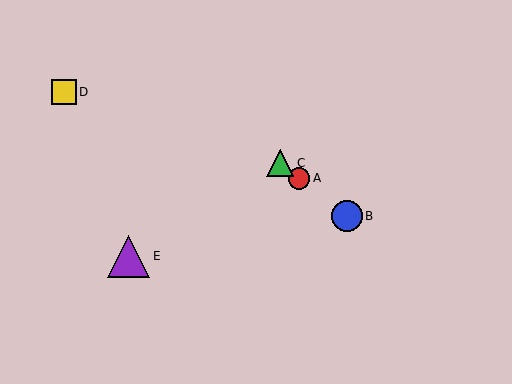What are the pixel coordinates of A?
Object A is at (299, 178).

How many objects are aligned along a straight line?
3 objects (A, B, C) are aligned along a straight line.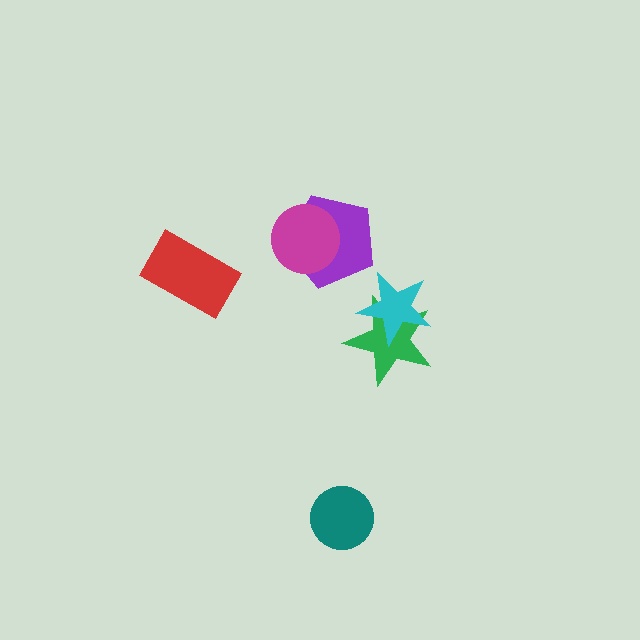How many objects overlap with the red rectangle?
0 objects overlap with the red rectangle.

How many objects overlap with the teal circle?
0 objects overlap with the teal circle.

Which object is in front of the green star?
The cyan star is in front of the green star.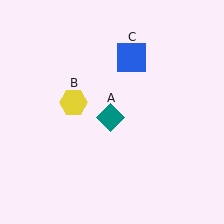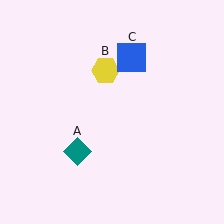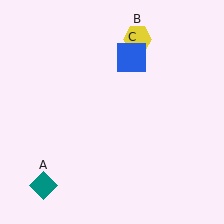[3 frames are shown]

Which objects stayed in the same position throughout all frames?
Blue square (object C) remained stationary.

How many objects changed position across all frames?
2 objects changed position: teal diamond (object A), yellow hexagon (object B).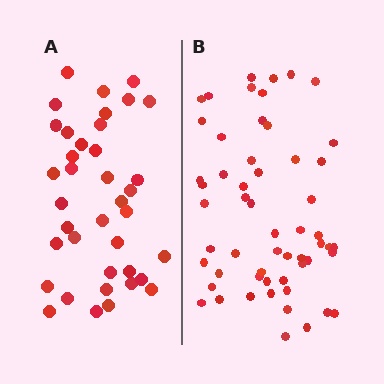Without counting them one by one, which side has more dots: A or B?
Region B (the right region) has more dots.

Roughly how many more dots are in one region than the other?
Region B has approximately 20 more dots than region A.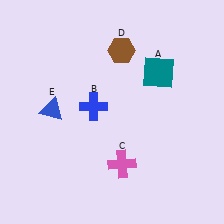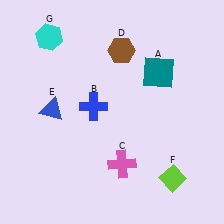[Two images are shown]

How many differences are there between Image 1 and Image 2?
There are 2 differences between the two images.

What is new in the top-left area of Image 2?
A cyan hexagon (G) was added in the top-left area of Image 2.